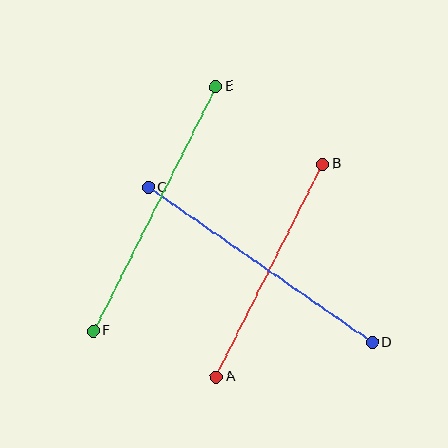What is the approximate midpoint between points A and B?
The midpoint is at approximately (270, 271) pixels.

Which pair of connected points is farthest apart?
Points E and F are farthest apart.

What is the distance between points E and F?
The distance is approximately 274 pixels.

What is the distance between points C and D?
The distance is approximately 272 pixels.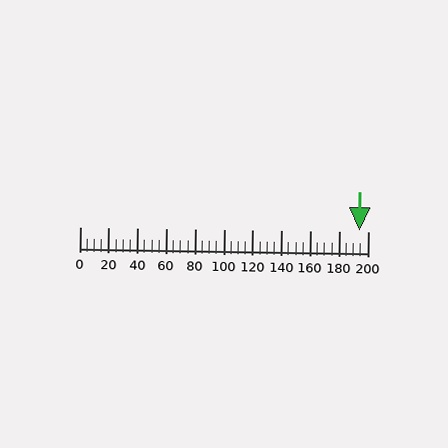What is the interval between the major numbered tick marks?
The major tick marks are spaced 20 units apart.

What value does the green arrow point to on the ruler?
The green arrow points to approximately 194.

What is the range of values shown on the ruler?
The ruler shows values from 0 to 200.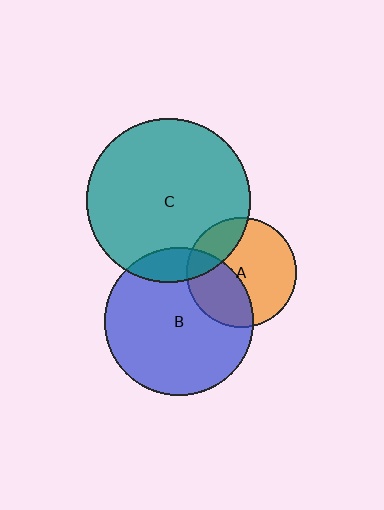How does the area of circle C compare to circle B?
Approximately 1.2 times.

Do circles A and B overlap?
Yes.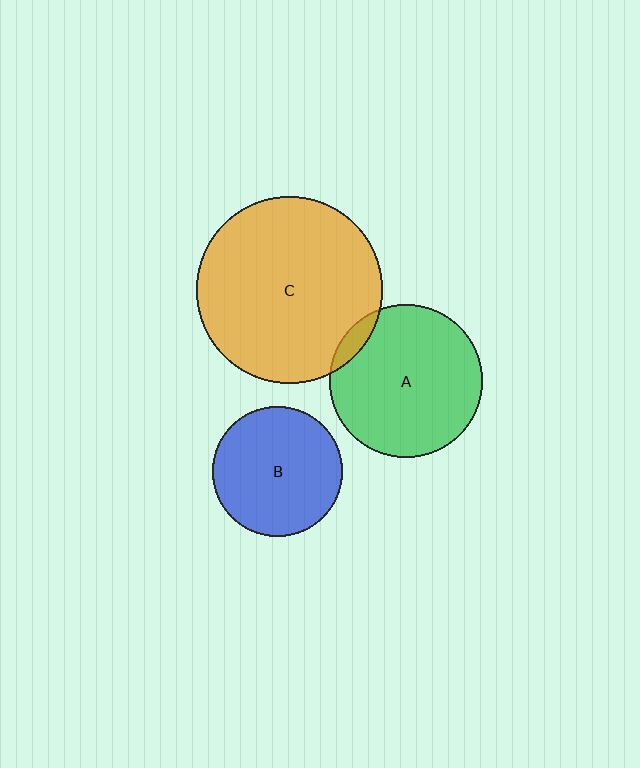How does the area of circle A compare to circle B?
Approximately 1.4 times.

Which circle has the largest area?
Circle C (orange).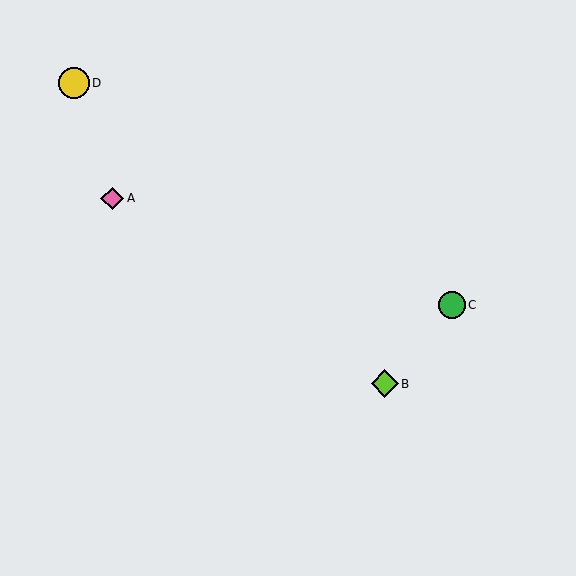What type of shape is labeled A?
Shape A is a pink diamond.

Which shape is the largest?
The yellow circle (labeled D) is the largest.